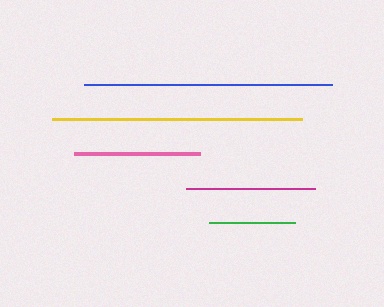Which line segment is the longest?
The yellow line is the longest at approximately 250 pixels.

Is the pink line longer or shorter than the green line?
The pink line is longer than the green line.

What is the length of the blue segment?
The blue segment is approximately 248 pixels long.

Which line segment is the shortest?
The green line is the shortest at approximately 86 pixels.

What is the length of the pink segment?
The pink segment is approximately 127 pixels long.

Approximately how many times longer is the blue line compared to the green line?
The blue line is approximately 2.9 times the length of the green line.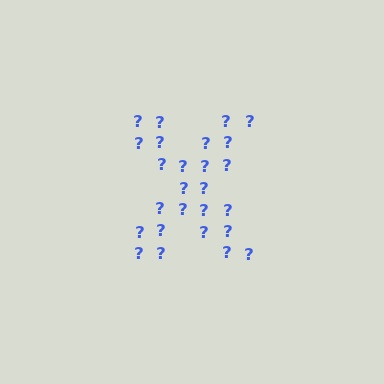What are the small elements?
The small elements are question marks.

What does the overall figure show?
The overall figure shows the letter X.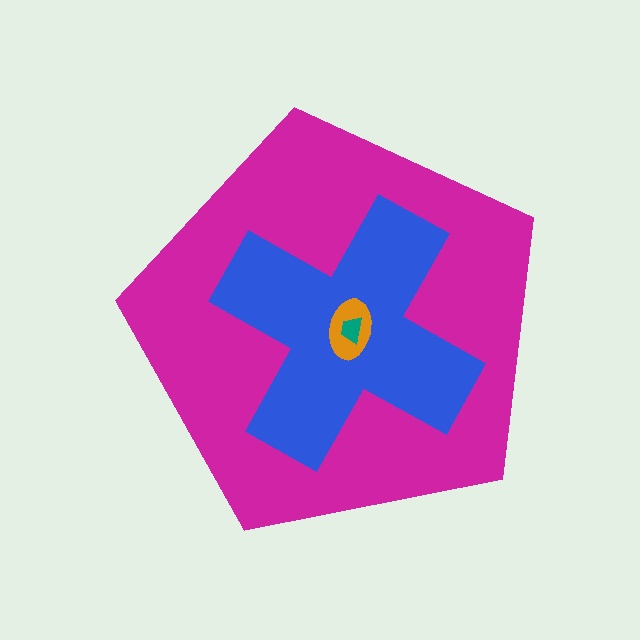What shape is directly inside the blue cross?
The orange ellipse.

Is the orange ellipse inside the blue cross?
Yes.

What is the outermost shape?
The magenta pentagon.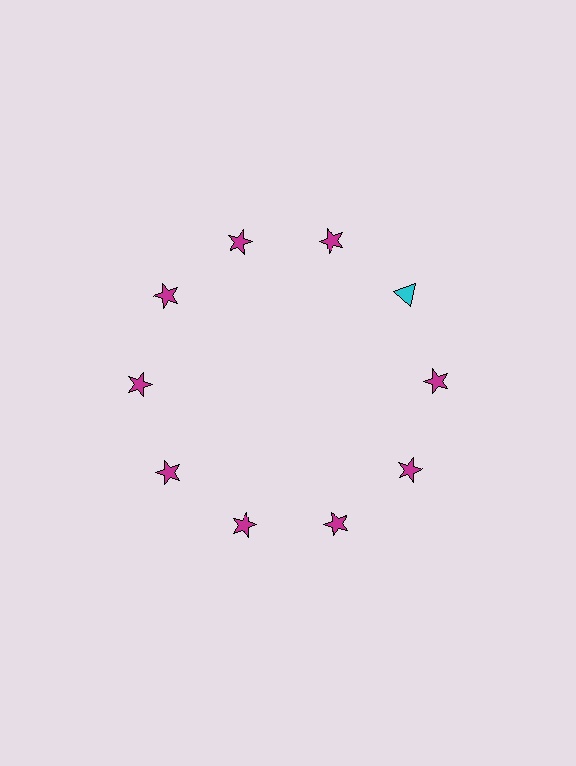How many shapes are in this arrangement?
There are 10 shapes arranged in a ring pattern.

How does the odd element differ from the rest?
It differs in both color (cyan instead of magenta) and shape (triangle instead of star).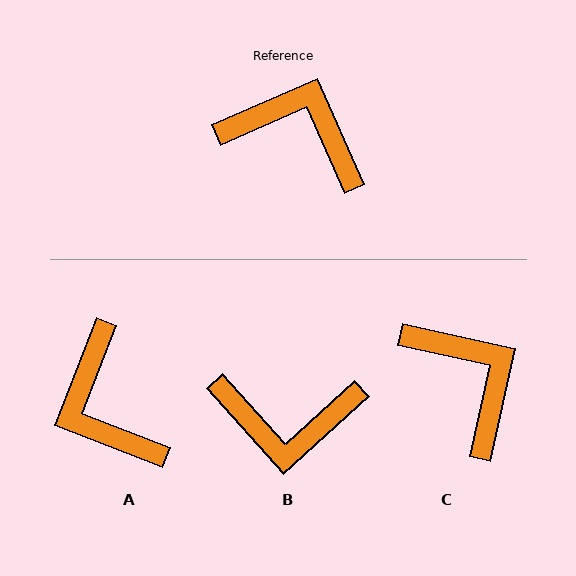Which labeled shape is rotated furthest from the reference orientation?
B, about 162 degrees away.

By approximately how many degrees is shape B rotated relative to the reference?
Approximately 162 degrees clockwise.